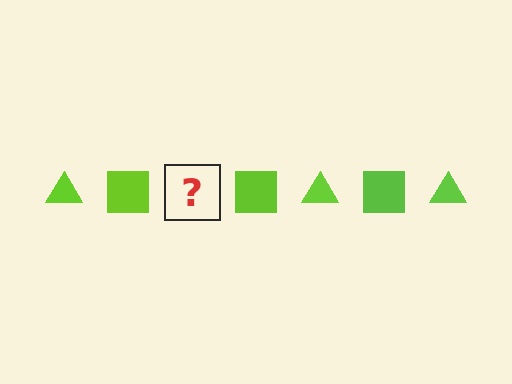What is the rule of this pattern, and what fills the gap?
The rule is that the pattern cycles through triangle, square shapes in lime. The gap should be filled with a lime triangle.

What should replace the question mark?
The question mark should be replaced with a lime triangle.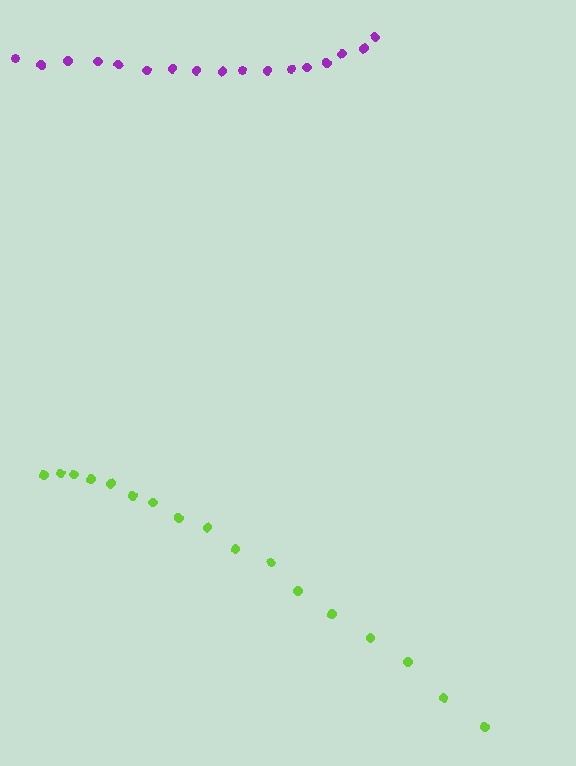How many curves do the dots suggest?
There are 2 distinct paths.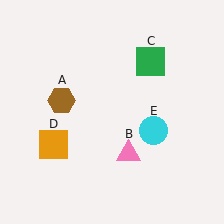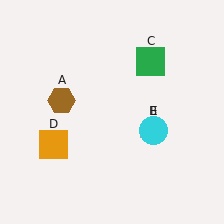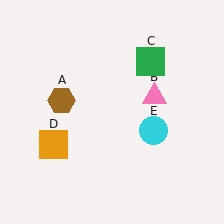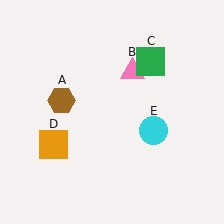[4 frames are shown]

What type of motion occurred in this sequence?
The pink triangle (object B) rotated counterclockwise around the center of the scene.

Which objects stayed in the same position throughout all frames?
Brown hexagon (object A) and green square (object C) and orange square (object D) and cyan circle (object E) remained stationary.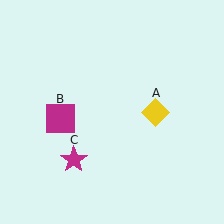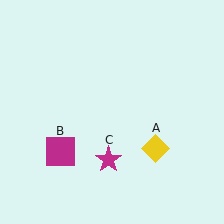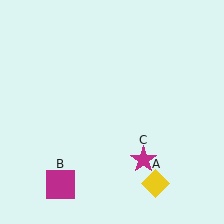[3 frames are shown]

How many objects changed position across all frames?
3 objects changed position: yellow diamond (object A), magenta square (object B), magenta star (object C).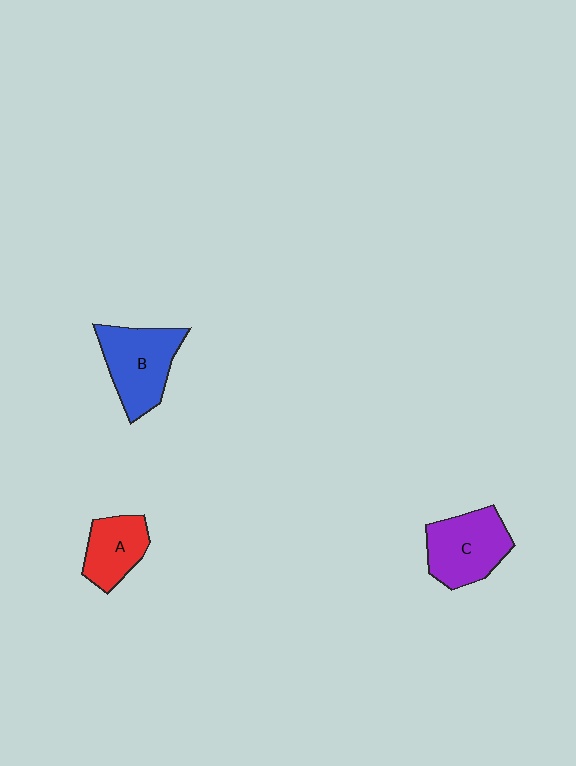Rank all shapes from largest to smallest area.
From largest to smallest: B (blue), C (purple), A (red).